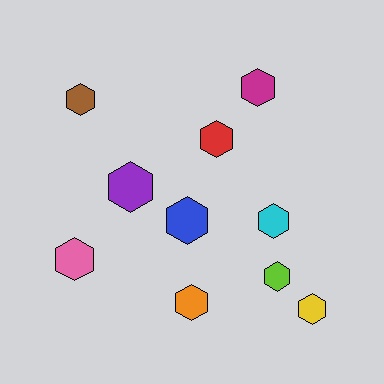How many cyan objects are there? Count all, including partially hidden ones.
There is 1 cyan object.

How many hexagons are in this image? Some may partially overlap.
There are 10 hexagons.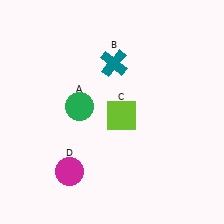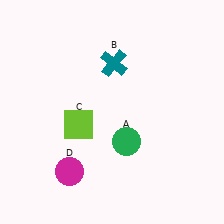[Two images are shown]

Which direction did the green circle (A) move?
The green circle (A) moved right.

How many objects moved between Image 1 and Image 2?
2 objects moved between the two images.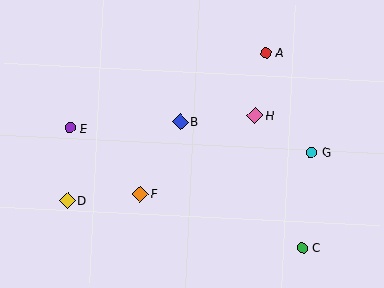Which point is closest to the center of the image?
Point B at (180, 121) is closest to the center.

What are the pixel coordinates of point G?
Point G is at (311, 152).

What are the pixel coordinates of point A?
Point A is at (266, 53).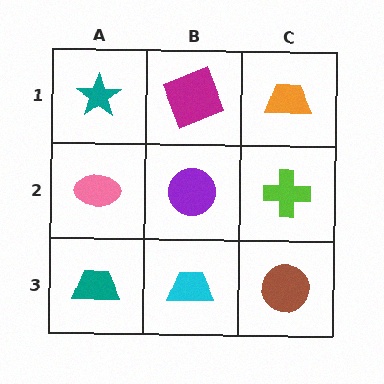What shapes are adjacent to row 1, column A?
A pink ellipse (row 2, column A), a magenta square (row 1, column B).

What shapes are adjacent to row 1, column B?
A purple circle (row 2, column B), a teal star (row 1, column A), an orange trapezoid (row 1, column C).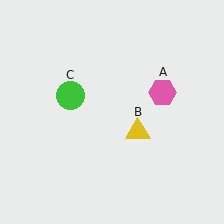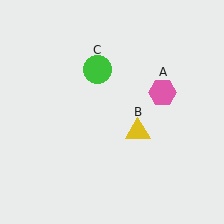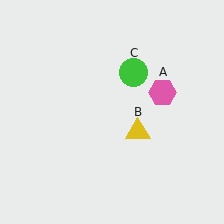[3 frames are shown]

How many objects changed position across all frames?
1 object changed position: green circle (object C).